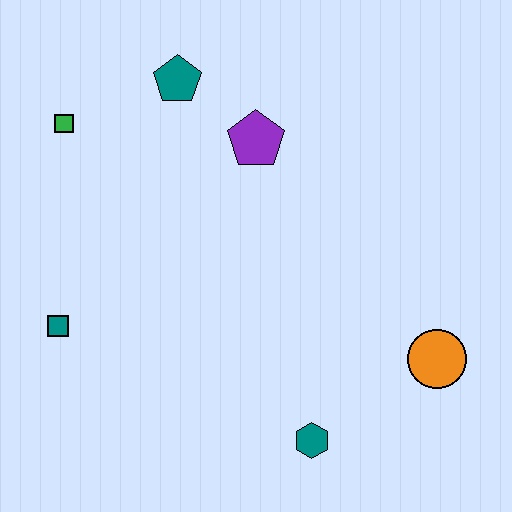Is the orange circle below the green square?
Yes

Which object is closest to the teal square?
The green square is closest to the teal square.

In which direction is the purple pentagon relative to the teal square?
The purple pentagon is to the right of the teal square.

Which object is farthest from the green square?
The orange circle is farthest from the green square.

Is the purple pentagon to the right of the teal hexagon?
No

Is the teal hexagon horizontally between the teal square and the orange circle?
Yes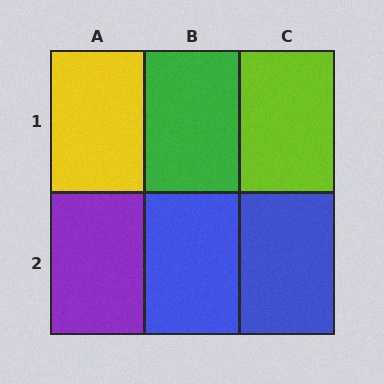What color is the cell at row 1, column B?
Green.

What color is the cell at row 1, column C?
Lime.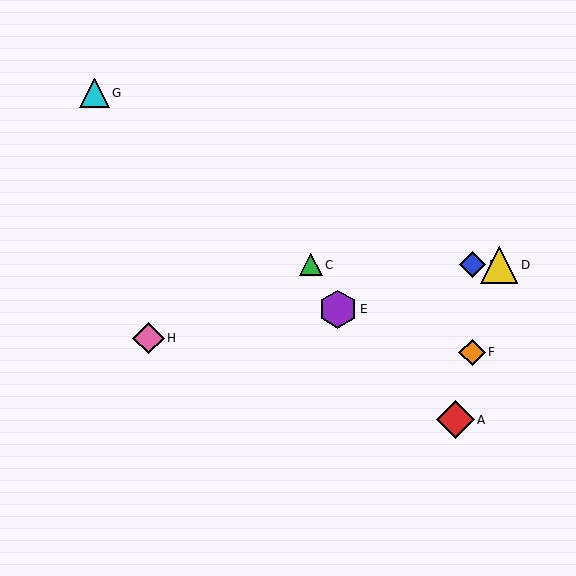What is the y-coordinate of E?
Object E is at y≈309.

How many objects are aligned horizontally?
3 objects (B, C, D) are aligned horizontally.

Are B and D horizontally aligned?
Yes, both are at y≈265.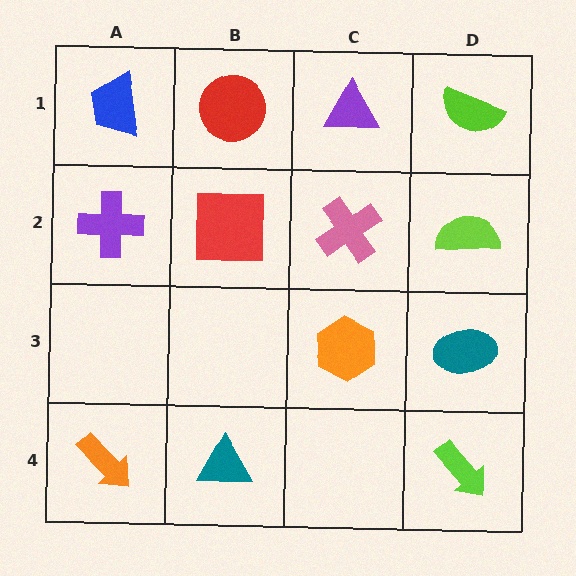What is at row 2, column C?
A pink cross.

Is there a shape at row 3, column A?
No, that cell is empty.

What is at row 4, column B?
A teal triangle.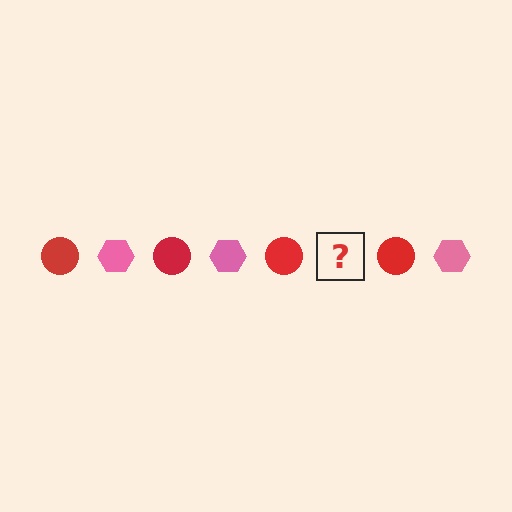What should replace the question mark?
The question mark should be replaced with a pink hexagon.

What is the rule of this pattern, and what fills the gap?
The rule is that the pattern alternates between red circle and pink hexagon. The gap should be filled with a pink hexagon.